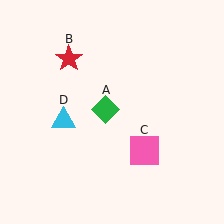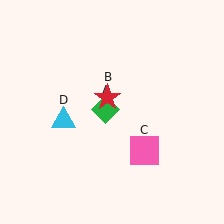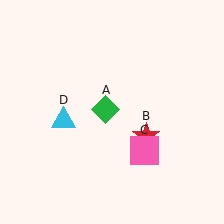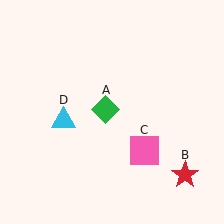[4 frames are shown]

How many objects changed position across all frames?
1 object changed position: red star (object B).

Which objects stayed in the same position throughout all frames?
Green diamond (object A) and pink square (object C) and cyan triangle (object D) remained stationary.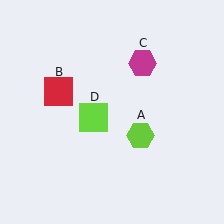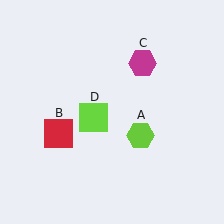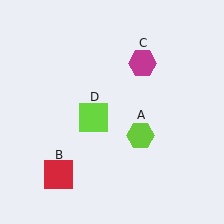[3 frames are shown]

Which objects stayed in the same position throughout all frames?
Lime hexagon (object A) and magenta hexagon (object C) and lime square (object D) remained stationary.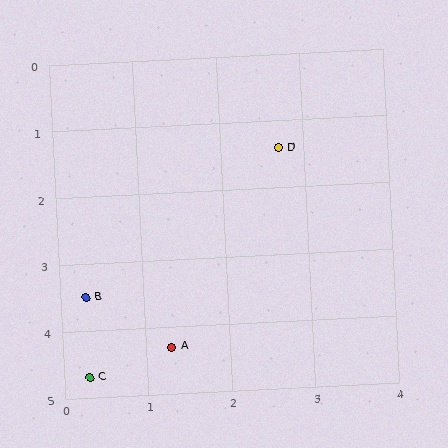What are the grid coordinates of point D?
Point D is at approximately (2.7, 1.4).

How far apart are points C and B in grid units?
Points C and B are about 1.2 grid units apart.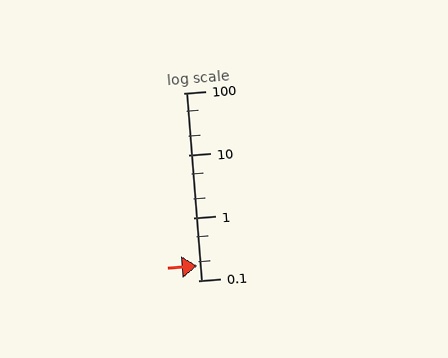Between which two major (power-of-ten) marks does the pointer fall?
The pointer is between 0.1 and 1.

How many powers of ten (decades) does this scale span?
The scale spans 3 decades, from 0.1 to 100.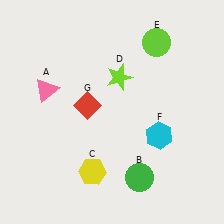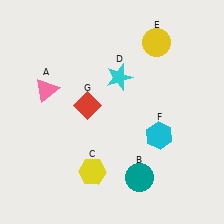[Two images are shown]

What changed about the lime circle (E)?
In Image 1, E is lime. In Image 2, it changed to yellow.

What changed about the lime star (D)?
In Image 1, D is lime. In Image 2, it changed to cyan.